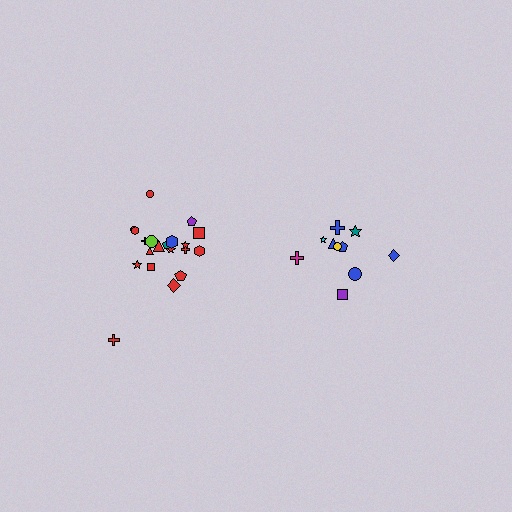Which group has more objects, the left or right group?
The left group.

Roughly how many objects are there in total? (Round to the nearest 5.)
Roughly 30 objects in total.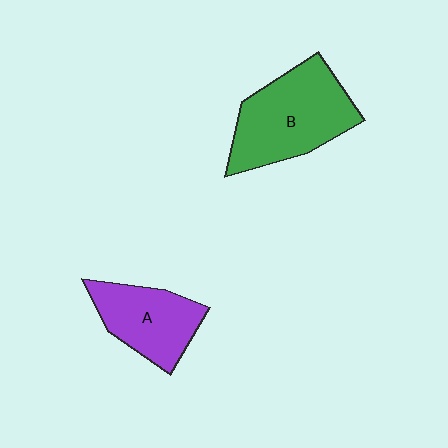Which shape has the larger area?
Shape B (green).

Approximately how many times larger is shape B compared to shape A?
Approximately 1.4 times.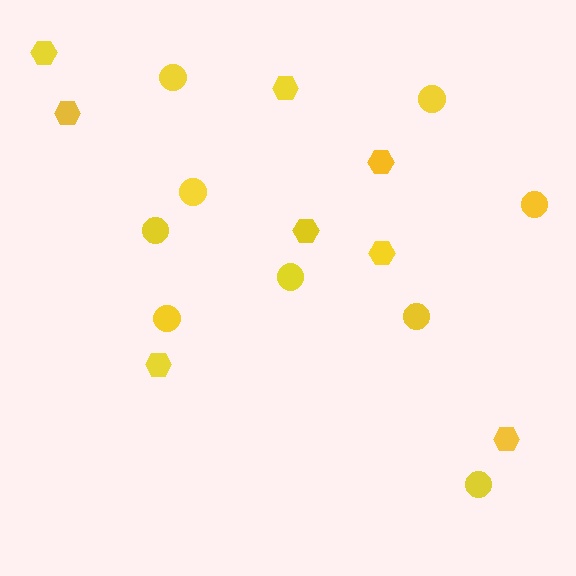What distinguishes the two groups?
There are 2 groups: one group of hexagons (8) and one group of circles (9).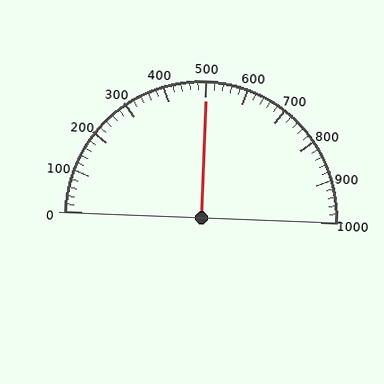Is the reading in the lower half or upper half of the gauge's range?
The reading is in the upper half of the range (0 to 1000).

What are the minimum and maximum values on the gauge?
The gauge ranges from 0 to 1000.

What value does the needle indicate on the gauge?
The needle indicates approximately 500.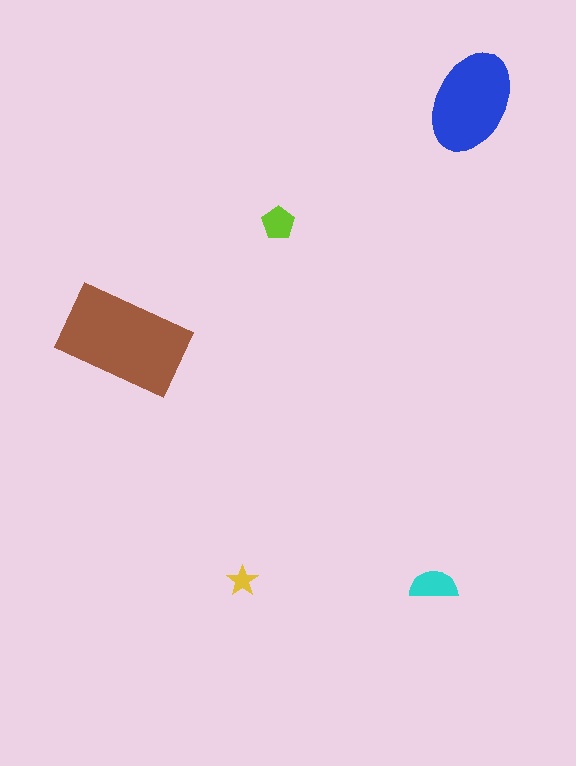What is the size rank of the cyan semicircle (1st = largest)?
3rd.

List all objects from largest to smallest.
The brown rectangle, the blue ellipse, the cyan semicircle, the lime pentagon, the yellow star.